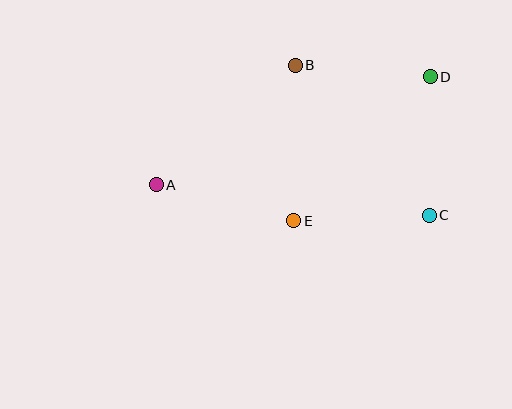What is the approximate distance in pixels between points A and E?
The distance between A and E is approximately 142 pixels.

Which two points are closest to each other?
Points C and E are closest to each other.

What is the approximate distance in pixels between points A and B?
The distance between A and B is approximately 183 pixels.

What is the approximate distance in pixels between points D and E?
The distance between D and E is approximately 198 pixels.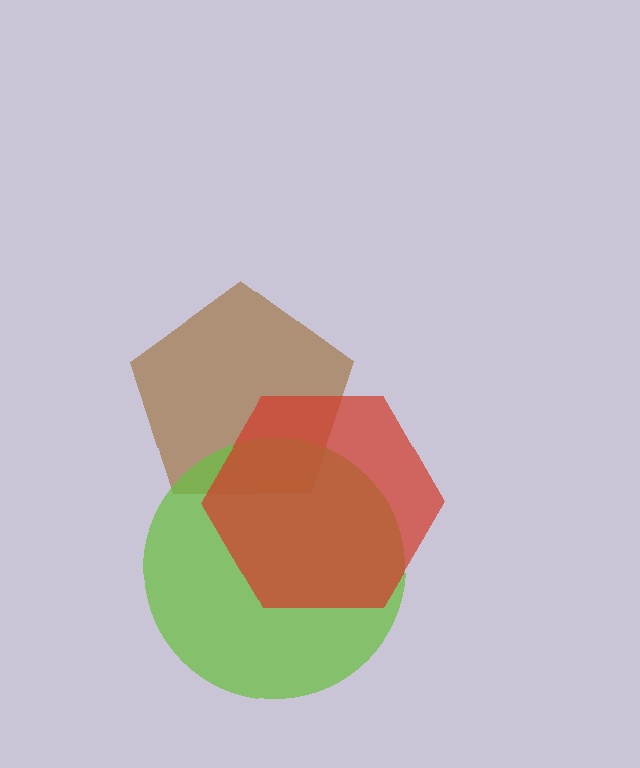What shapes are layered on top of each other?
The layered shapes are: a brown pentagon, a lime circle, a red hexagon.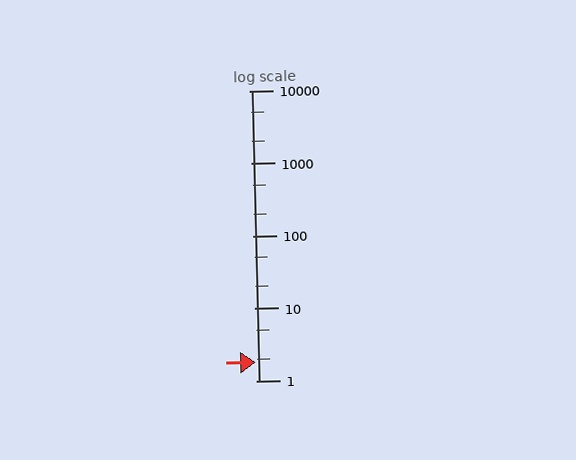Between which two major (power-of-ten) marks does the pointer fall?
The pointer is between 1 and 10.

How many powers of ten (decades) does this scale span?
The scale spans 4 decades, from 1 to 10000.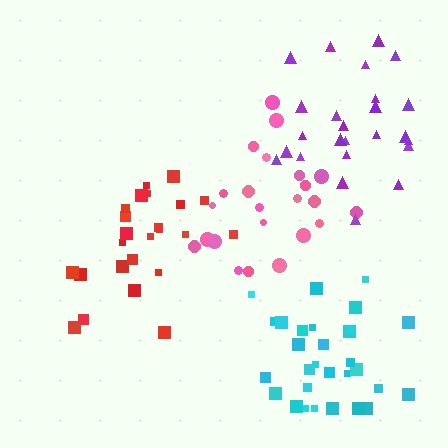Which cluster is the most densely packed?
Purple.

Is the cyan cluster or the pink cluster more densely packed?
Cyan.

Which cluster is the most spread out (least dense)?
Red.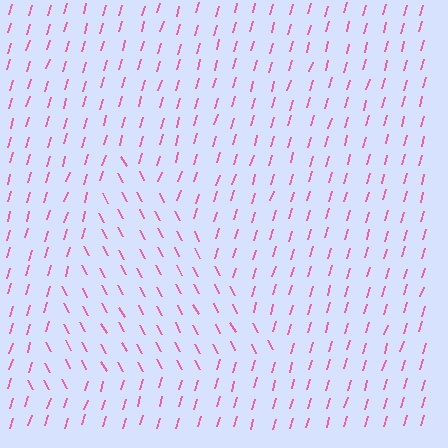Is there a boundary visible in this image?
Yes, there is a texture boundary formed by a change in line orientation.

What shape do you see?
I see a triangle.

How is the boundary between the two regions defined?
The boundary is defined purely by a change in line orientation (approximately 45 degrees difference). All lines are the same color and thickness.